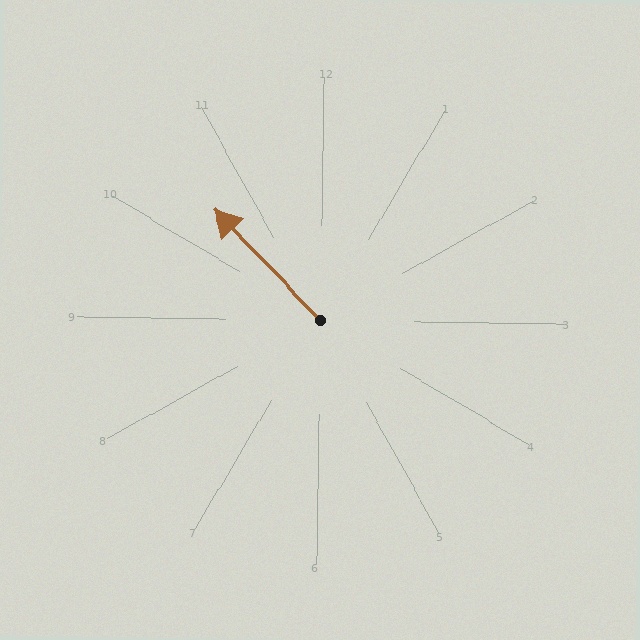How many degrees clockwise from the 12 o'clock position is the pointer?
Approximately 316 degrees.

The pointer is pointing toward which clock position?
Roughly 11 o'clock.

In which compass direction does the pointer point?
Northwest.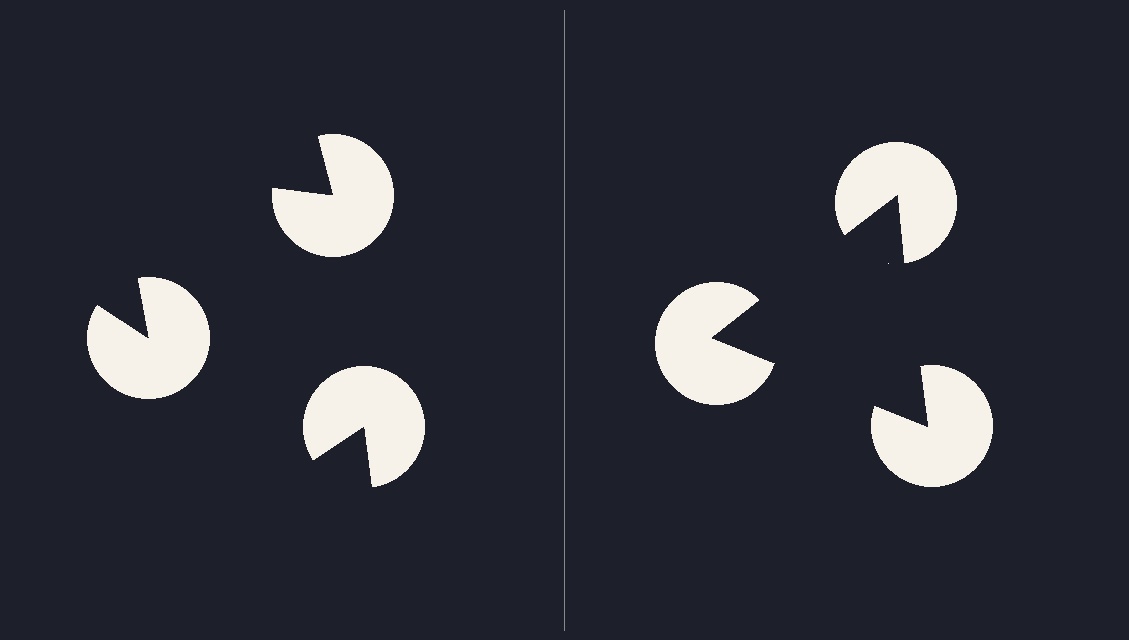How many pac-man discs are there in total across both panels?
6 — 3 on each side.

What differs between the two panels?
The pac-man discs are positioned identically on both sides; only the wedge orientations differ. On the right they align to a triangle; on the left they are misaligned.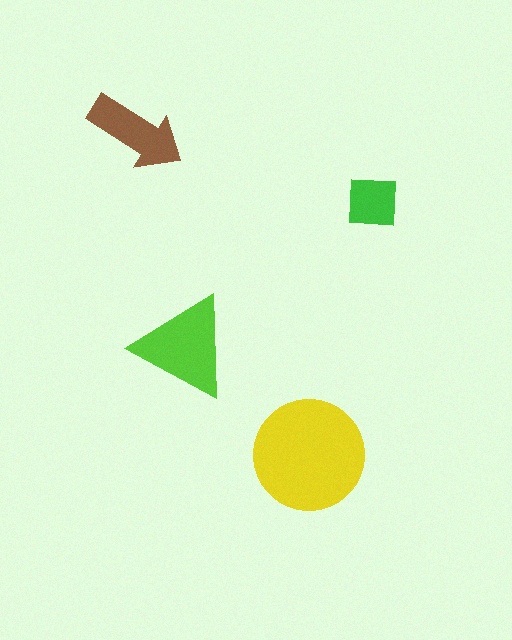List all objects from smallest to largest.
The green square, the brown arrow, the lime triangle, the yellow circle.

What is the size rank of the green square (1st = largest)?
4th.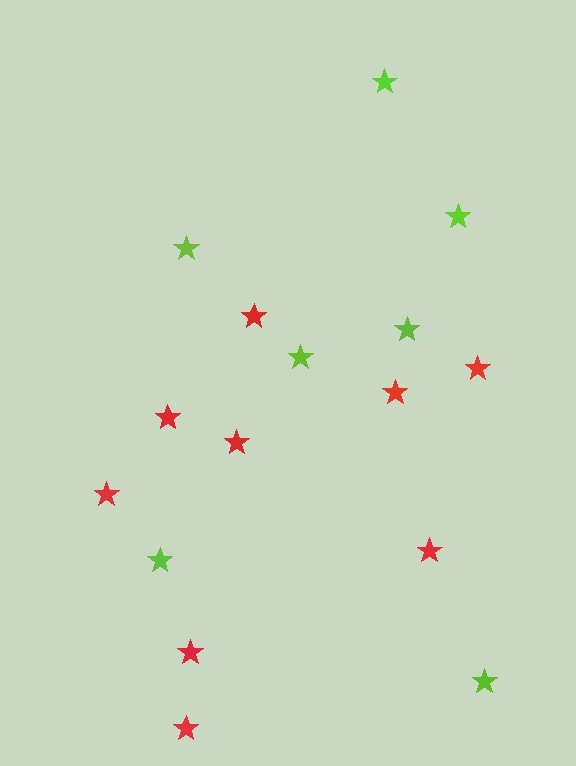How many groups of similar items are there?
There are 2 groups: one group of red stars (9) and one group of lime stars (7).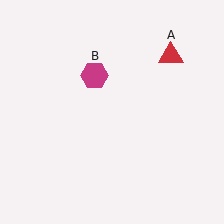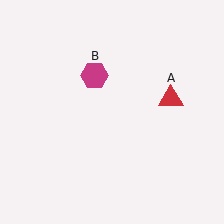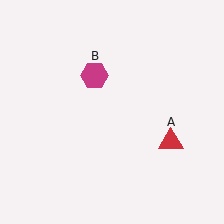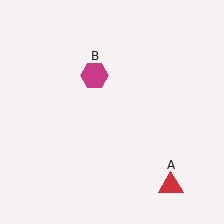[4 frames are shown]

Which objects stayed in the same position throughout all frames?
Magenta hexagon (object B) remained stationary.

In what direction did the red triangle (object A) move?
The red triangle (object A) moved down.